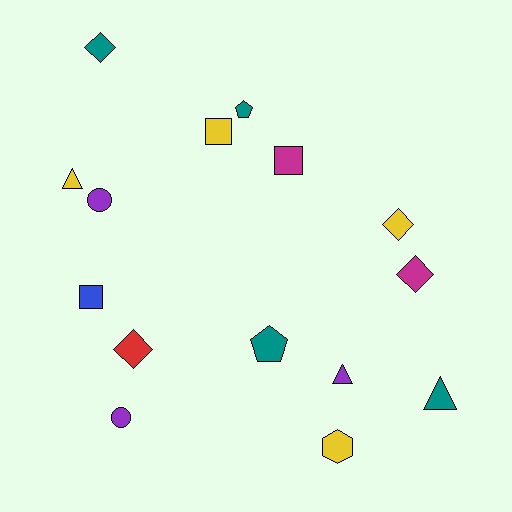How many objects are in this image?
There are 15 objects.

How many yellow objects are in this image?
There are 4 yellow objects.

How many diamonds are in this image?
There are 4 diamonds.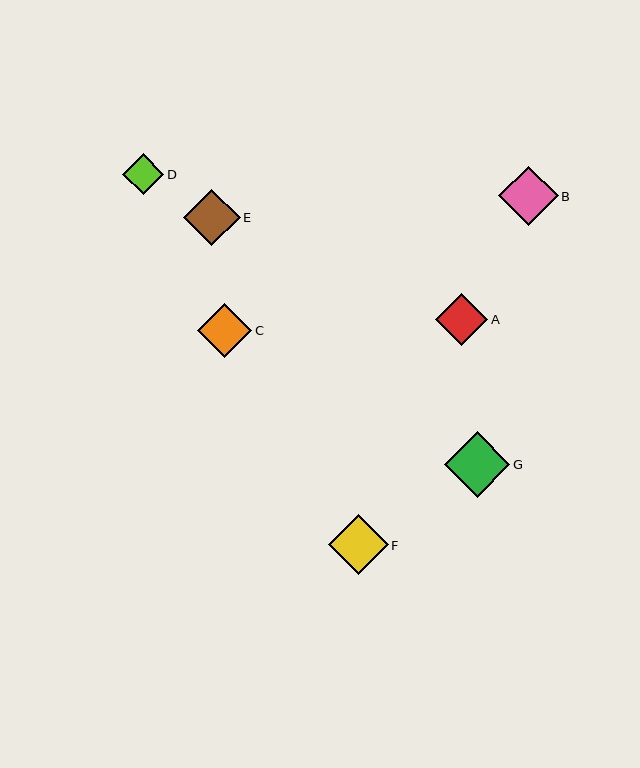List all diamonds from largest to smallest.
From largest to smallest: G, F, B, E, C, A, D.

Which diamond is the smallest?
Diamond D is the smallest with a size of approximately 41 pixels.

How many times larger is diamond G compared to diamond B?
Diamond G is approximately 1.1 times the size of diamond B.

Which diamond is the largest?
Diamond G is the largest with a size of approximately 66 pixels.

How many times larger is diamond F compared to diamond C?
Diamond F is approximately 1.1 times the size of diamond C.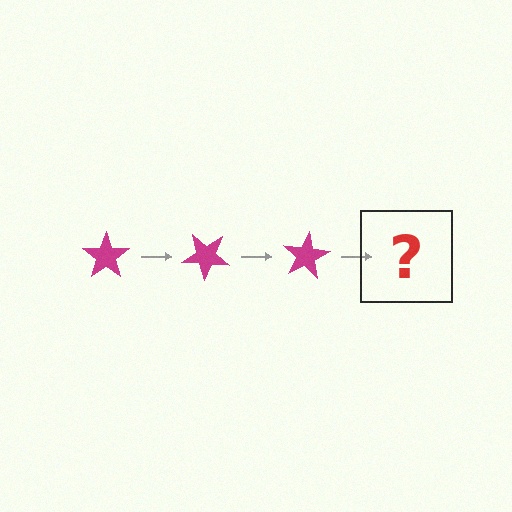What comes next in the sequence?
The next element should be a magenta star rotated 120 degrees.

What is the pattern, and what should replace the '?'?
The pattern is that the star rotates 40 degrees each step. The '?' should be a magenta star rotated 120 degrees.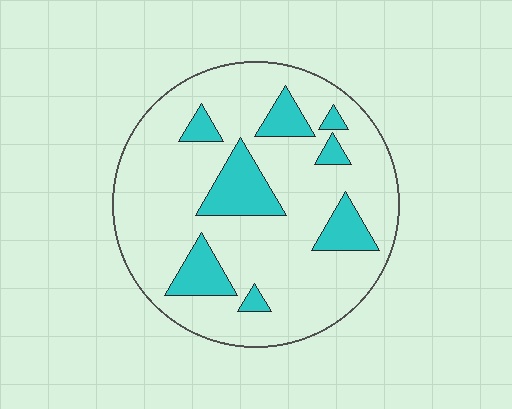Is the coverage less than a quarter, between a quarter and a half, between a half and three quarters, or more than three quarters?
Less than a quarter.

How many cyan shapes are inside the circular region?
8.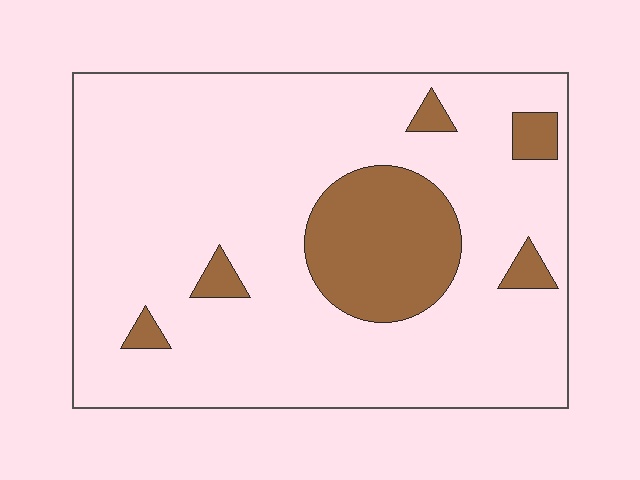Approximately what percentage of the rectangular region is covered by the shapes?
Approximately 15%.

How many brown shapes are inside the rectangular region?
6.